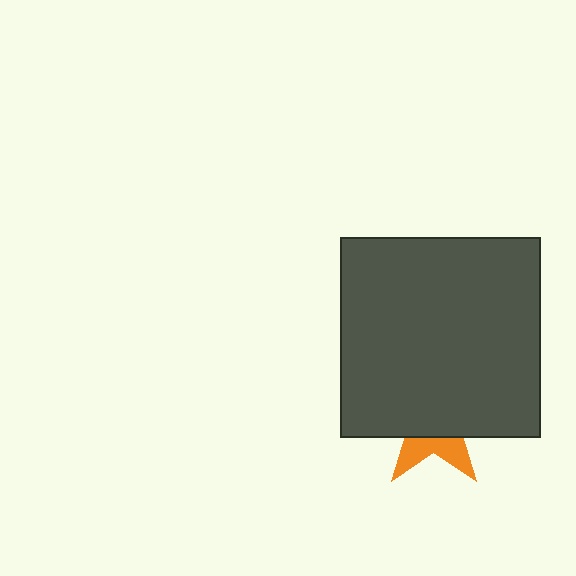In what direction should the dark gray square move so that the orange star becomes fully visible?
The dark gray square should move up. That is the shortest direction to clear the overlap and leave the orange star fully visible.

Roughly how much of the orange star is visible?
A small part of it is visible (roughly 31%).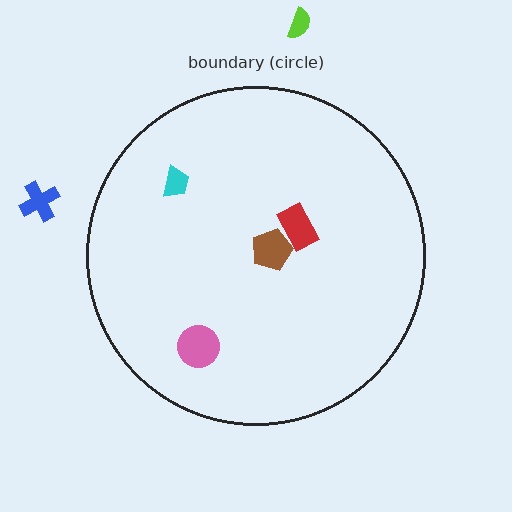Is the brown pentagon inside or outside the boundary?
Inside.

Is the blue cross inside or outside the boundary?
Outside.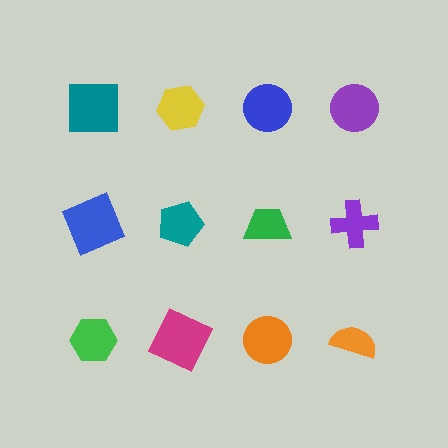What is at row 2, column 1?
A blue square.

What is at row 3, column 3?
An orange circle.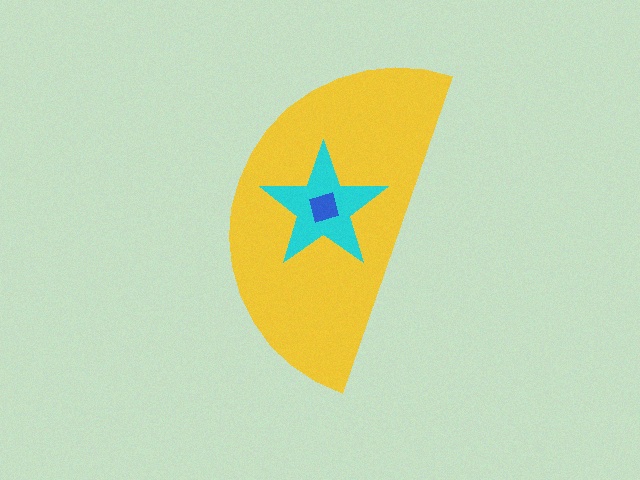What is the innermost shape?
The blue square.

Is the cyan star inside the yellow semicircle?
Yes.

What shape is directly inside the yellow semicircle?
The cyan star.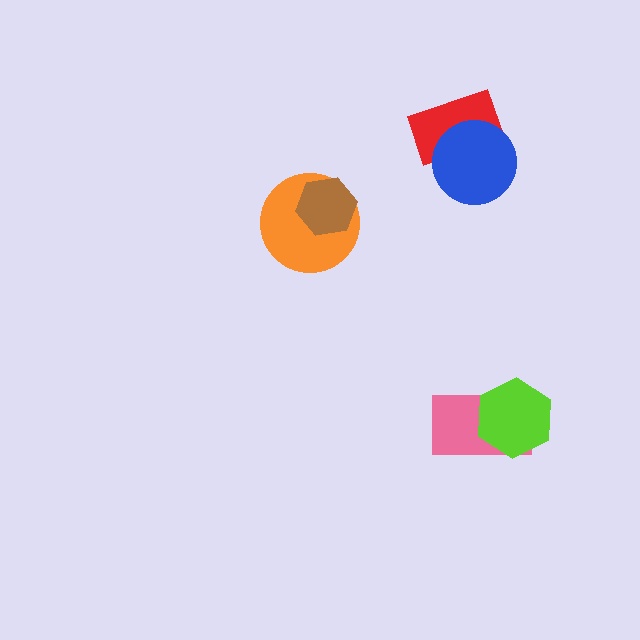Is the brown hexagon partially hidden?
No, no other shape covers it.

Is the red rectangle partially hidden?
Yes, it is partially covered by another shape.